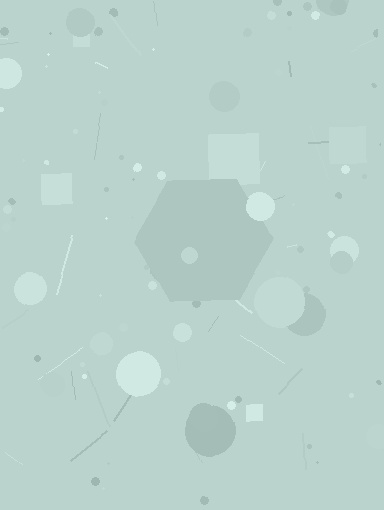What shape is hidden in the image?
A hexagon is hidden in the image.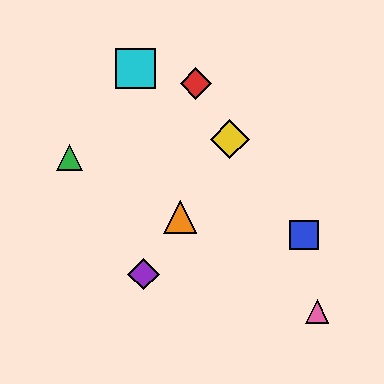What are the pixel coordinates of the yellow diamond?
The yellow diamond is at (230, 139).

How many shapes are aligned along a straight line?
3 shapes (the yellow diamond, the purple diamond, the orange triangle) are aligned along a straight line.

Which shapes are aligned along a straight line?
The yellow diamond, the purple diamond, the orange triangle are aligned along a straight line.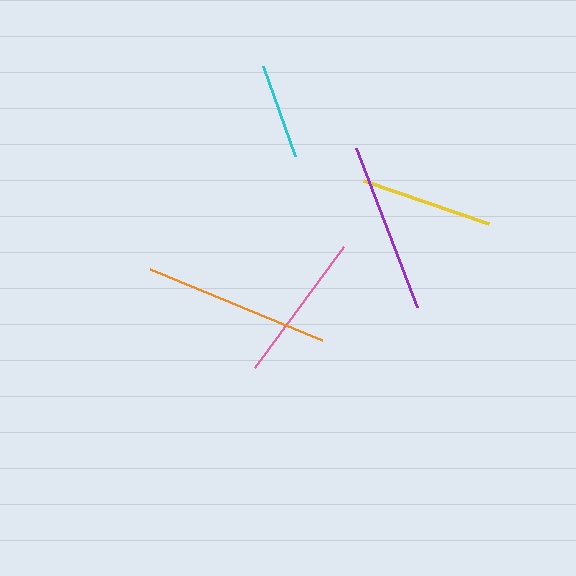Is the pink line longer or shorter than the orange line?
The orange line is longer than the pink line.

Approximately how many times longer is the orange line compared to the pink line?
The orange line is approximately 1.2 times the length of the pink line.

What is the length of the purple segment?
The purple segment is approximately 170 pixels long.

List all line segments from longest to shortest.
From longest to shortest: orange, purple, pink, yellow, cyan.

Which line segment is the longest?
The orange line is the longest at approximately 186 pixels.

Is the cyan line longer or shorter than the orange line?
The orange line is longer than the cyan line.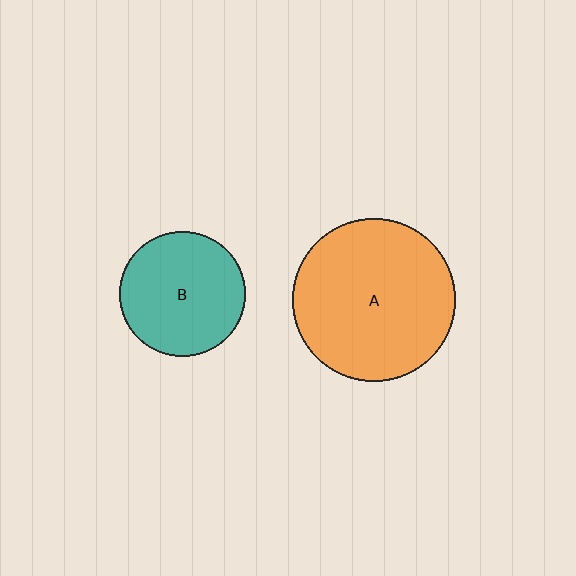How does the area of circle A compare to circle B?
Approximately 1.7 times.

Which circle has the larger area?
Circle A (orange).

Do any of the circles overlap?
No, none of the circles overlap.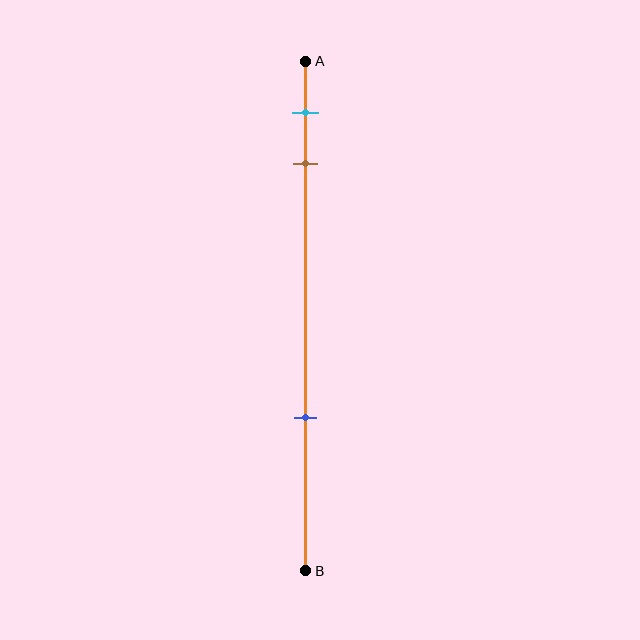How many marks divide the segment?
There are 3 marks dividing the segment.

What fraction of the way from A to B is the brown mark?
The brown mark is approximately 20% (0.2) of the way from A to B.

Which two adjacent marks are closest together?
The cyan and brown marks are the closest adjacent pair.